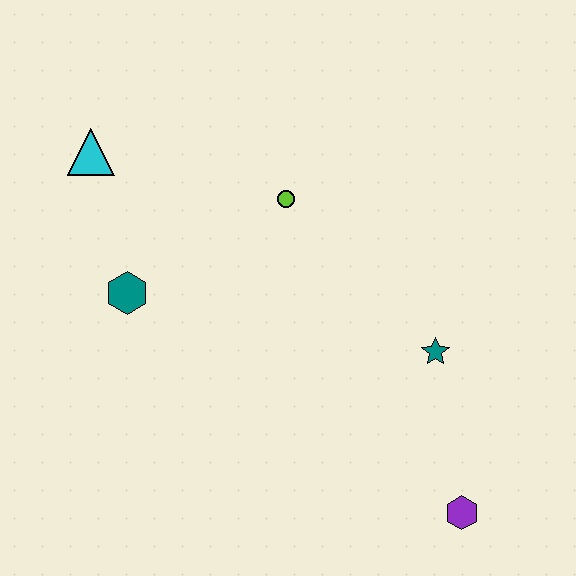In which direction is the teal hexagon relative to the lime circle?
The teal hexagon is to the left of the lime circle.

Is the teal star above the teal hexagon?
No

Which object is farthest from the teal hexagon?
The purple hexagon is farthest from the teal hexagon.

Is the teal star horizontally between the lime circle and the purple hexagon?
Yes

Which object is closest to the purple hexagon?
The teal star is closest to the purple hexagon.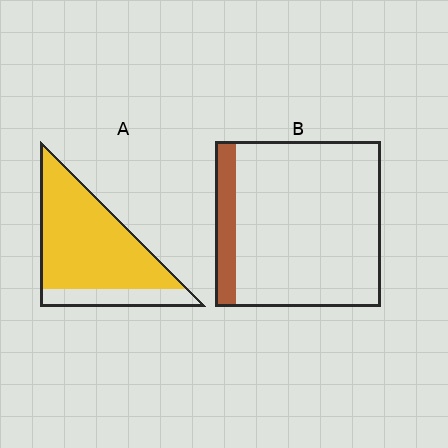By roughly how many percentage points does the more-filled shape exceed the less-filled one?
By roughly 65 percentage points (A over B).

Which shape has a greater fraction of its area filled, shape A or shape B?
Shape A.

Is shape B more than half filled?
No.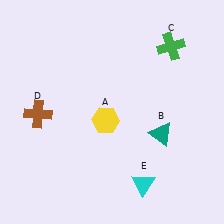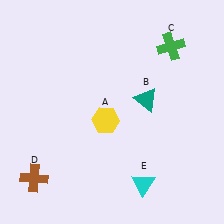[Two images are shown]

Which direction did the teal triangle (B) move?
The teal triangle (B) moved up.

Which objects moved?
The objects that moved are: the teal triangle (B), the brown cross (D).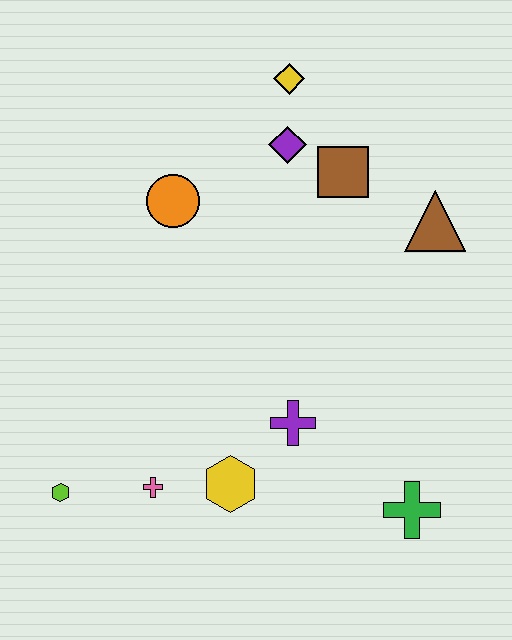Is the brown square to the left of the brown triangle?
Yes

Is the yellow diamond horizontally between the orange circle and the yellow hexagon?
No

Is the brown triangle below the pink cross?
No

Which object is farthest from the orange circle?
The green cross is farthest from the orange circle.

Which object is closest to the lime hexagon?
The pink cross is closest to the lime hexagon.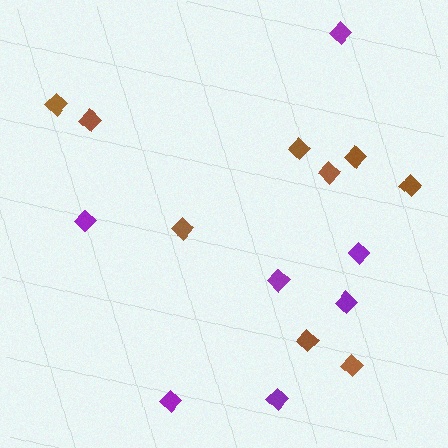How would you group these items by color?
There are 2 groups: one group of brown diamonds (9) and one group of purple diamonds (7).